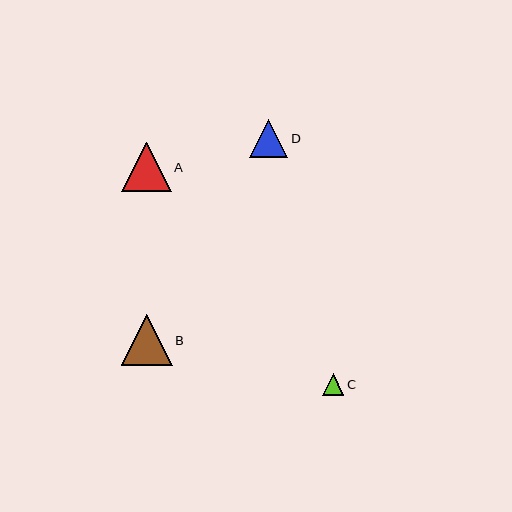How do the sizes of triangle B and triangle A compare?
Triangle B and triangle A are approximately the same size.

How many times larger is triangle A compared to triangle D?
Triangle A is approximately 1.3 times the size of triangle D.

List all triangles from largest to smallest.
From largest to smallest: B, A, D, C.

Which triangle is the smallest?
Triangle C is the smallest with a size of approximately 21 pixels.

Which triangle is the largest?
Triangle B is the largest with a size of approximately 50 pixels.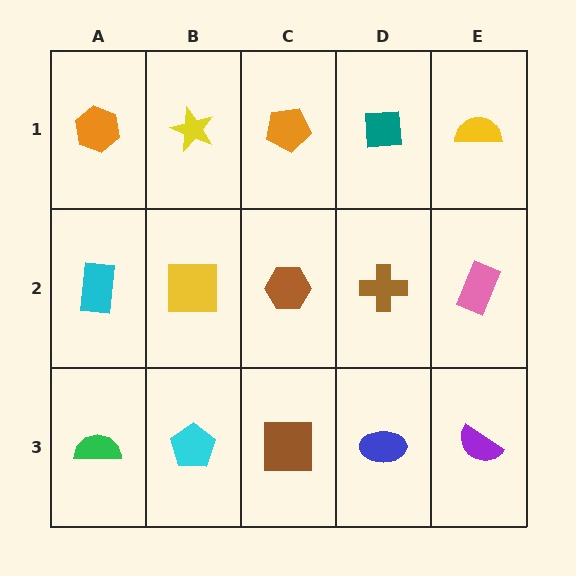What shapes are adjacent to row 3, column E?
A pink rectangle (row 2, column E), a blue ellipse (row 3, column D).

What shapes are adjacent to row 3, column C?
A brown hexagon (row 2, column C), a cyan pentagon (row 3, column B), a blue ellipse (row 3, column D).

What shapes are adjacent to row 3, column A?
A cyan rectangle (row 2, column A), a cyan pentagon (row 3, column B).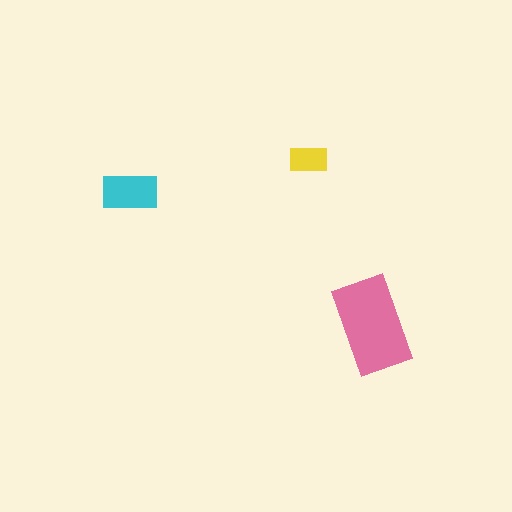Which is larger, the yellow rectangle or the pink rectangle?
The pink one.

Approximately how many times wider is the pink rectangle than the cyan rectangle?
About 1.5 times wider.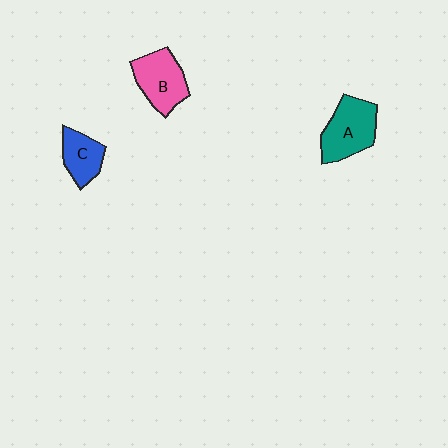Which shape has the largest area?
Shape A (teal).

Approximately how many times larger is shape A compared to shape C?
Approximately 1.6 times.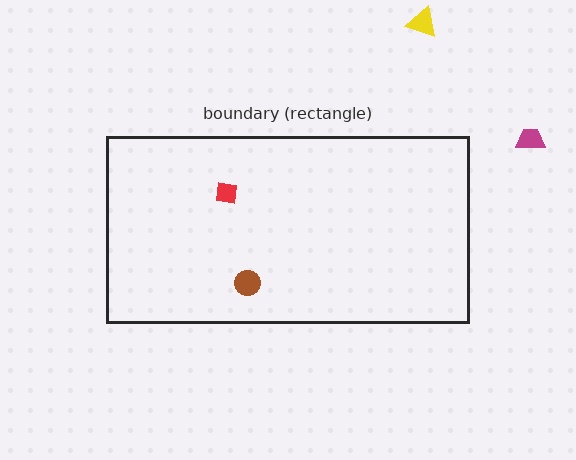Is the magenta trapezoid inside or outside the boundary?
Outside.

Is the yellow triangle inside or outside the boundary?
Outside.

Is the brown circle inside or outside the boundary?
Inside.